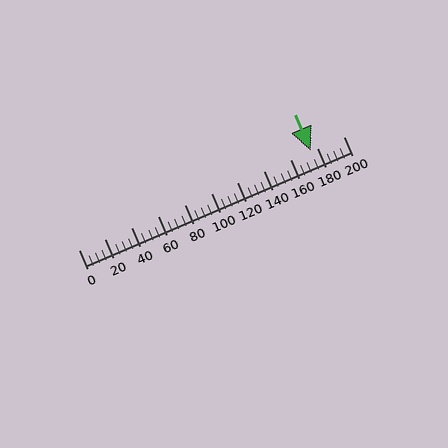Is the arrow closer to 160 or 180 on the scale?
The arrow is closer to 180.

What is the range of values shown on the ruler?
The ruler shows values from 0 to 200.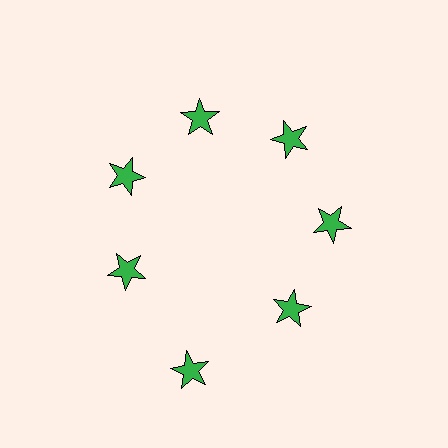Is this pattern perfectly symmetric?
No. The 7 green stars are arranged in a ring, but one element near the 6 o'clock position is pushed outward from the center, breaking the 7-fold rotational symmetry.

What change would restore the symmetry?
The symmetry would be restored by moving it inward, back onto the ring so that all 7 stars sit at equal angles and equal distance from the center.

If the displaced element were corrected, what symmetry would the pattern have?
It would have 7-fold rotational symmetry — the pattern would map onto itself every 51 degrees.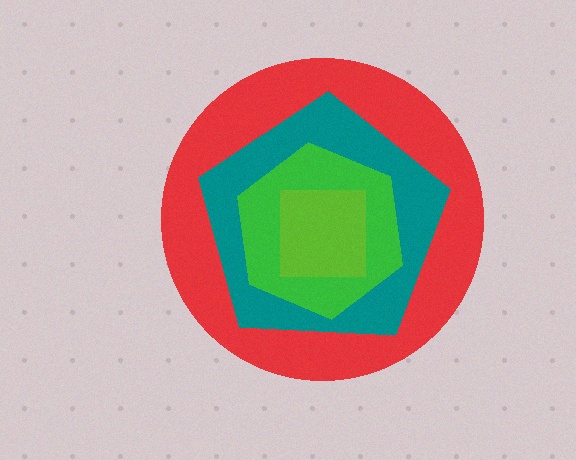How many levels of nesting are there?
4.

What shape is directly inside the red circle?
The teal pentagon.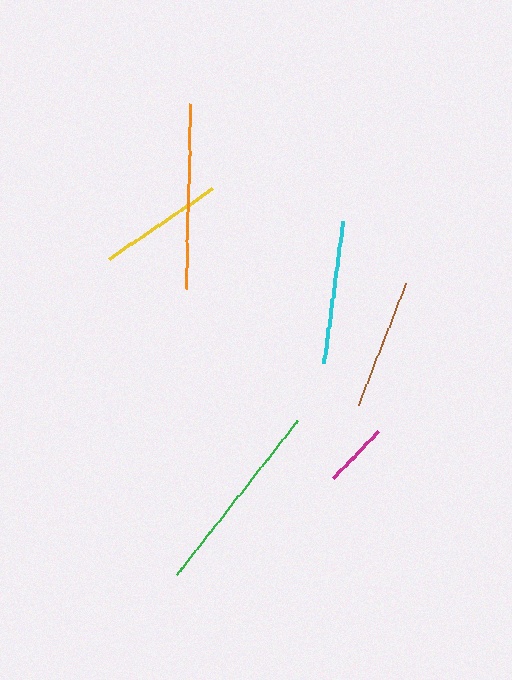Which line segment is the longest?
The green line is the longest at approximately 197 pixels.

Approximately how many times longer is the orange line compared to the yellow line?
The orange line is approximately 1.5 times the length of the yellow line.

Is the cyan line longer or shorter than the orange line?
The orange line is longer than the cyan line.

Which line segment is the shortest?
The magenta line is the shortest at approximately 64 pixels.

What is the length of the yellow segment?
The yellow segment is approximately 125 pixels long.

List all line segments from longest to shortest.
From longest to shortest: green, orange, cyan, brown, yellow, magenta.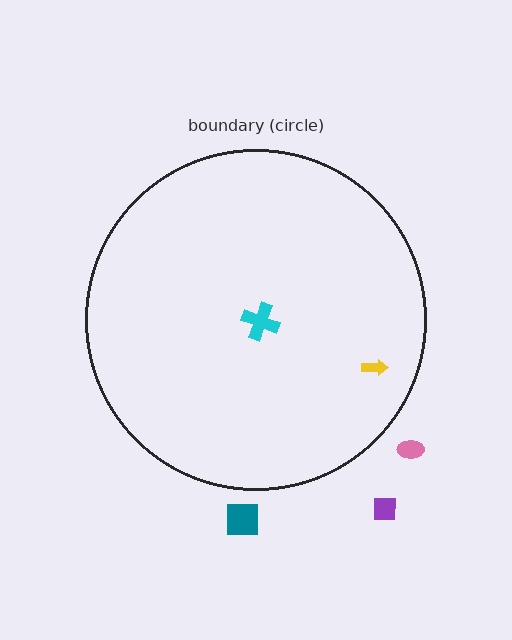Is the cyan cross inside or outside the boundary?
Inside.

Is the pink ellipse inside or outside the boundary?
Outside.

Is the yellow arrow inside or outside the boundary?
Inside.